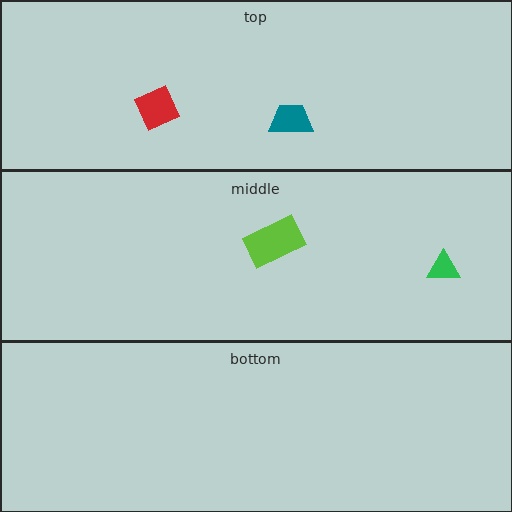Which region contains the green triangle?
The middle region.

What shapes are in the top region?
The teal trapezoid, the red square.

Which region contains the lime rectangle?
The middle region.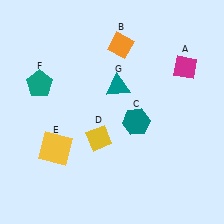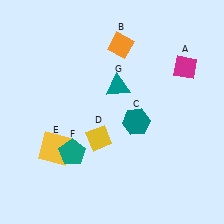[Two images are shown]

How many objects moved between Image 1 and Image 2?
1 object moved between the two images.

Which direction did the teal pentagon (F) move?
The teal pentagon (F) moved down.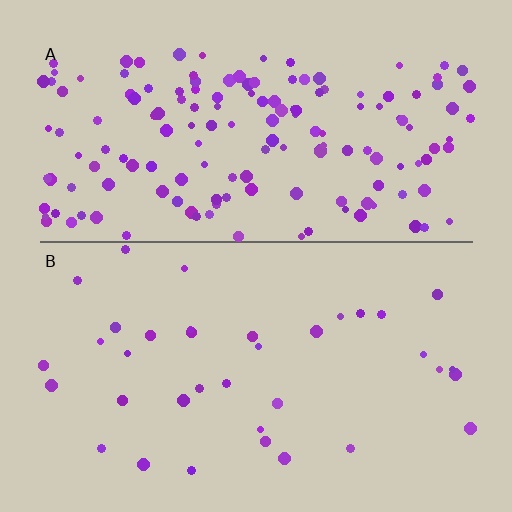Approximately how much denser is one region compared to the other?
Approximately 4.3× — region A over region B.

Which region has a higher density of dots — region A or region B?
A (the top).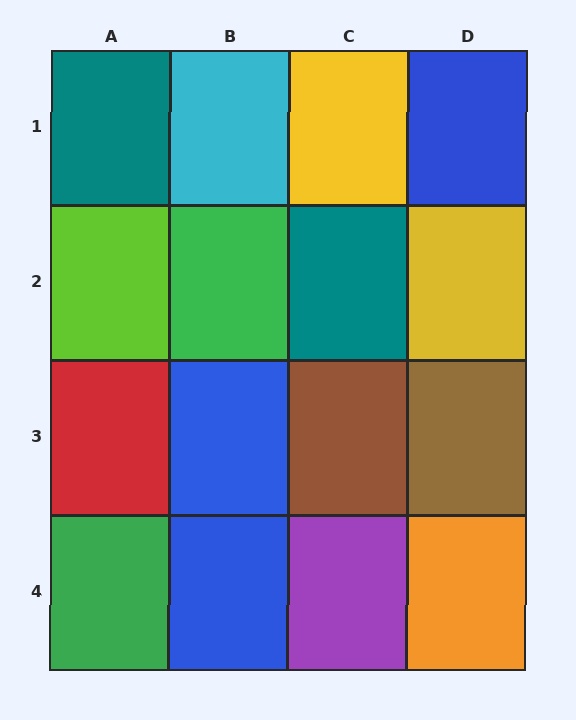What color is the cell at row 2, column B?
Green.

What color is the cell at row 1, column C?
Yellow.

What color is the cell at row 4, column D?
Orange.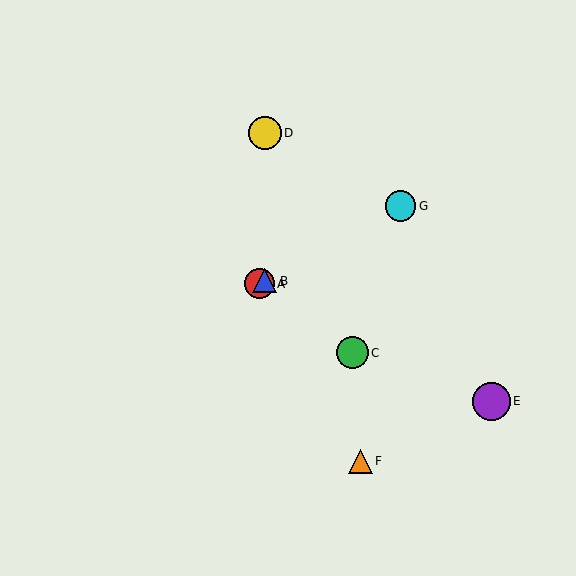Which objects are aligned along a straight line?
Objects A, B, G are aligned along a straight line.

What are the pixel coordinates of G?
Object G is at (400, 206).